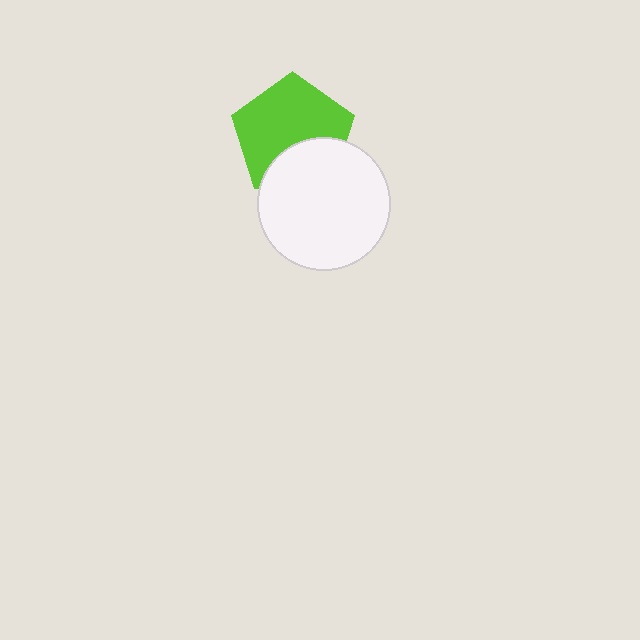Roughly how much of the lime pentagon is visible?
Most of it is visible (roughly 67%).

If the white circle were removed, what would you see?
You would see the complete lime pentagon.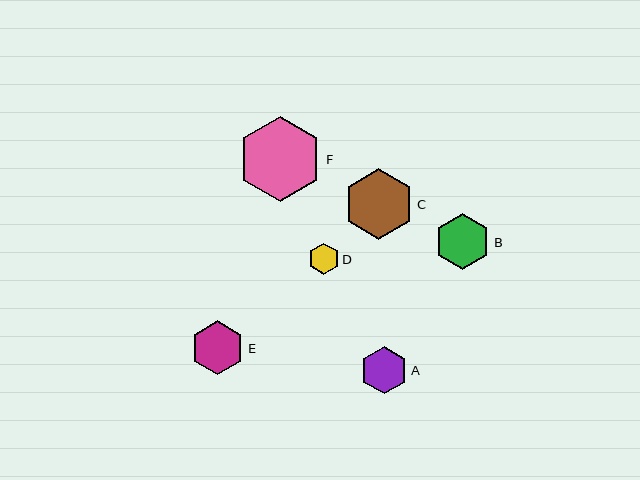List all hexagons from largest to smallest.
From largest to smallest: F, C, B, E, A, D.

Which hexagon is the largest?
Hexagon F is the largest with a size of approximately 85 pixels.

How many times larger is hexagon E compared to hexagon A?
Hexagon E is approximately 1.1 times the size of hexagon A.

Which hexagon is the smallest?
Hexagon D is the smallest with a size of approximately 31 pixels.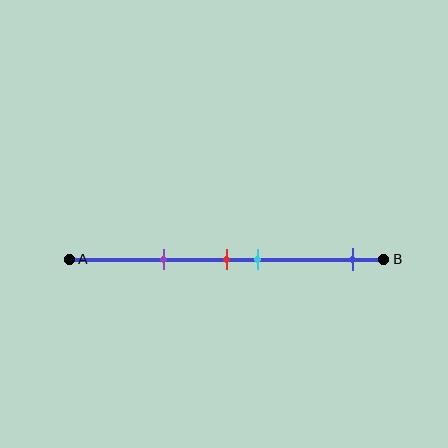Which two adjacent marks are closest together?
The red and cyan marks are the closest adjacent pair.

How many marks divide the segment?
There are 4 marks dividing the segment.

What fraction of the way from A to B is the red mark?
The red mark is approximately 50% (0.5) of the way from A to B.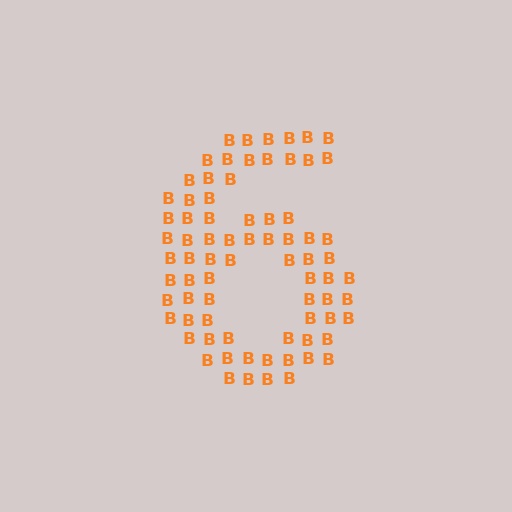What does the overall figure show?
The overall figure shows the digit 6.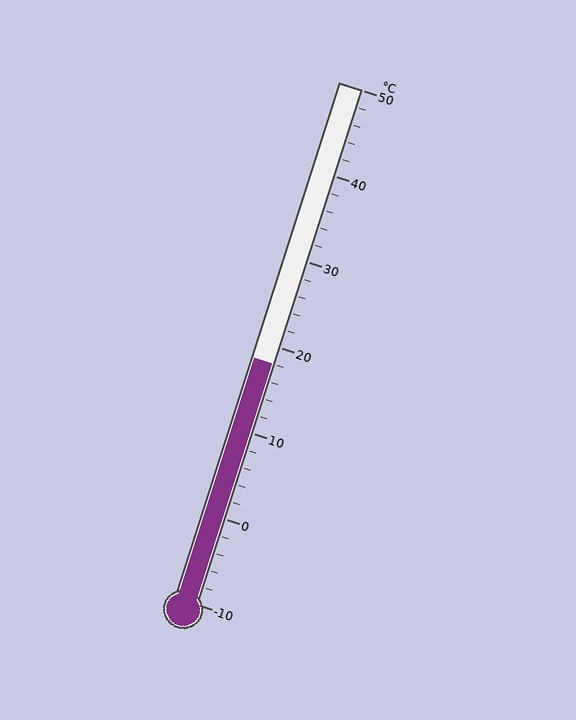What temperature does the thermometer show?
The thermometer shows approximately 18°C.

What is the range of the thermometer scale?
The thermometer scale ranges from -10°C to 50°C.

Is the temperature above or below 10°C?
The temperature is above 10°C.